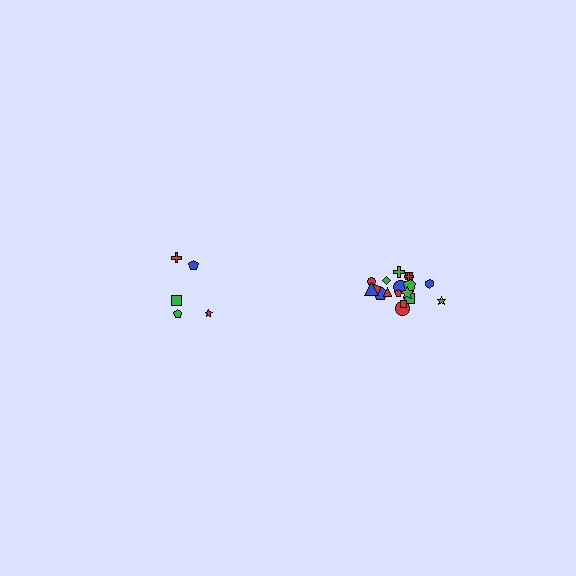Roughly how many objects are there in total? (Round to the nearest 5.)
Roughly 25 objects in total.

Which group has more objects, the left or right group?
The right group.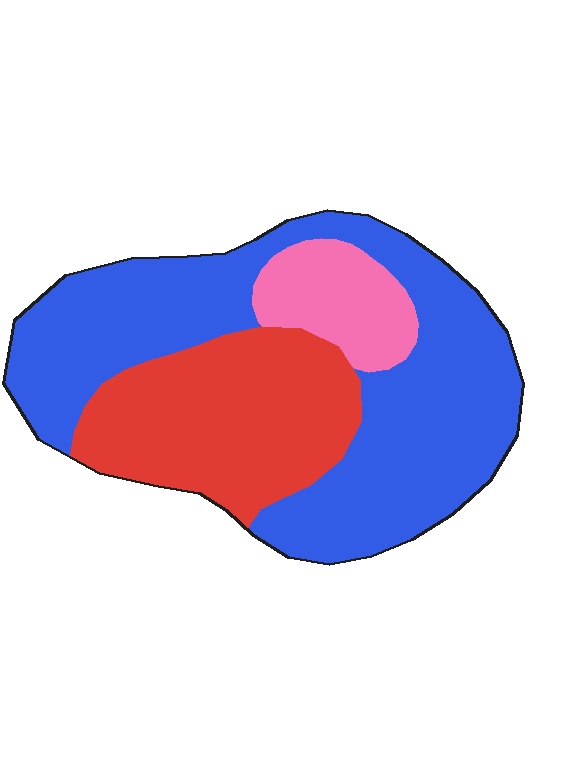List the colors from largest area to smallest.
From largest to smallest: blue, red, pink.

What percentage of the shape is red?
Red covers about 30% of the shape.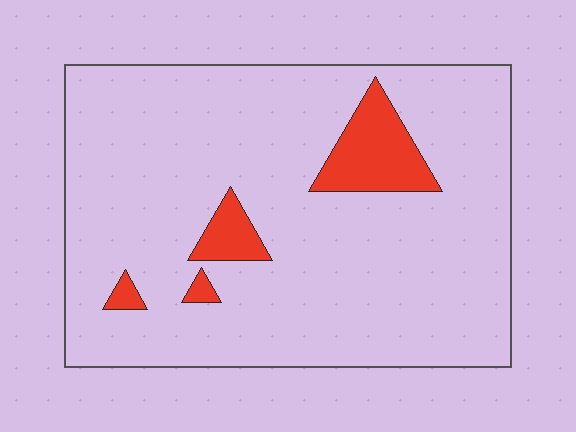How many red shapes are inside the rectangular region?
4.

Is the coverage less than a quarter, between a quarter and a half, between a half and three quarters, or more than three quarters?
Less than a quarter.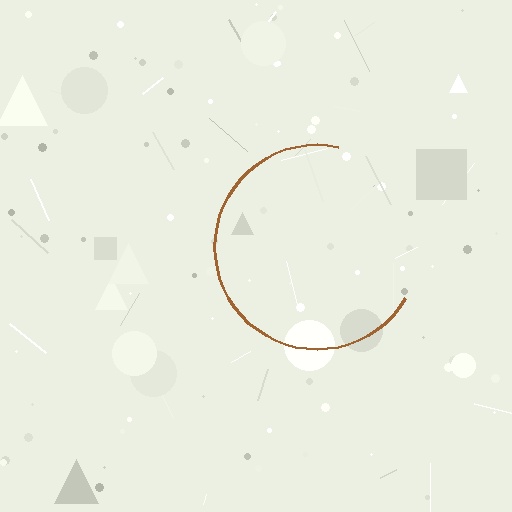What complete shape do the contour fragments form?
The contour fragments form a circle.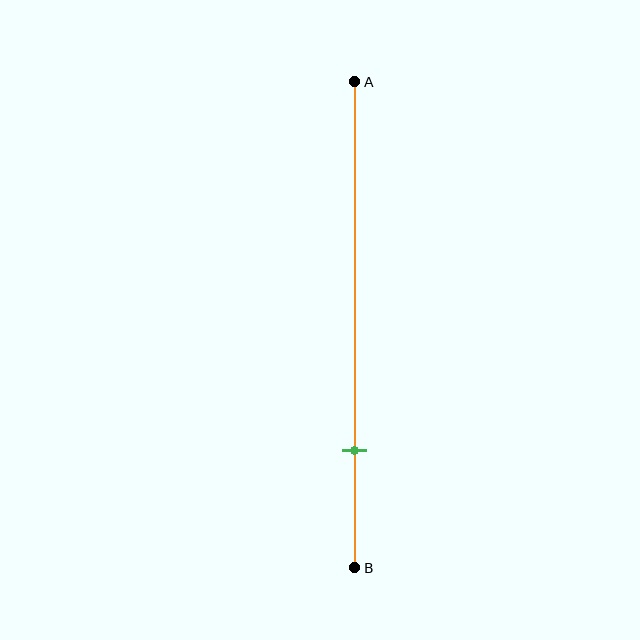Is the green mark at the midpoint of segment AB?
No, the mark is at about 75% from A, not at the 50% midpoint.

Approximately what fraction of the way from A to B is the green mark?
The green mark is approximately 75% of the way from A to B.